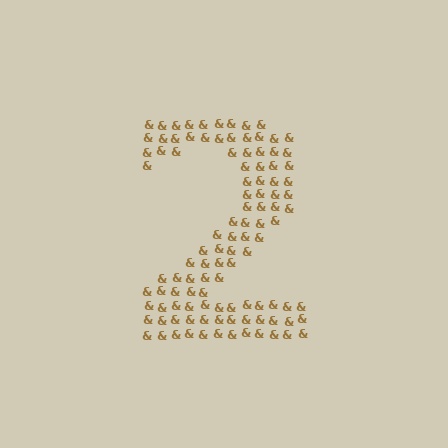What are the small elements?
The small elements are ampersands.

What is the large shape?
The large shape is the digit 2.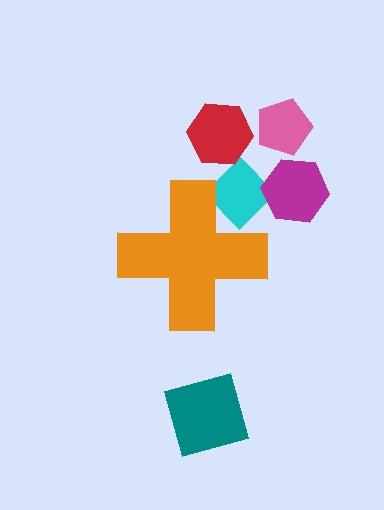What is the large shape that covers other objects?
An orange cross.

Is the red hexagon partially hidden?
No, the red hexagon is fully visible.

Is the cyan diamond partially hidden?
Yes, the cyan diamond is partially hidden behind the orange cross.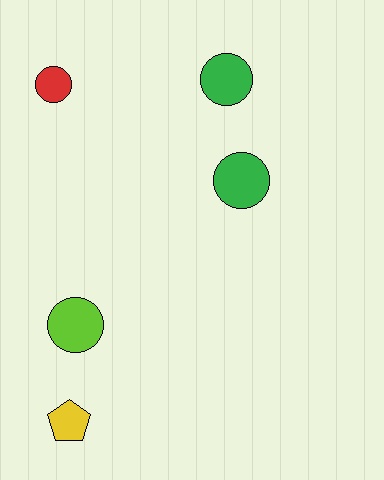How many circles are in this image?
There are 4 circles.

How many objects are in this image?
There are 5 objects.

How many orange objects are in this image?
There are no orange objects.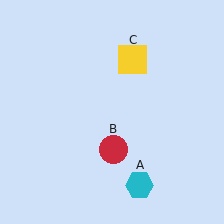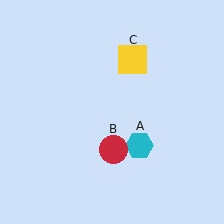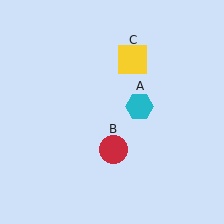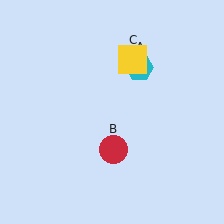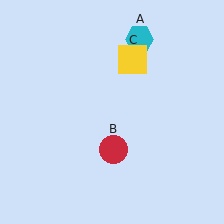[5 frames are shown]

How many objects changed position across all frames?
1 object changed position: cyan hexagon (object A).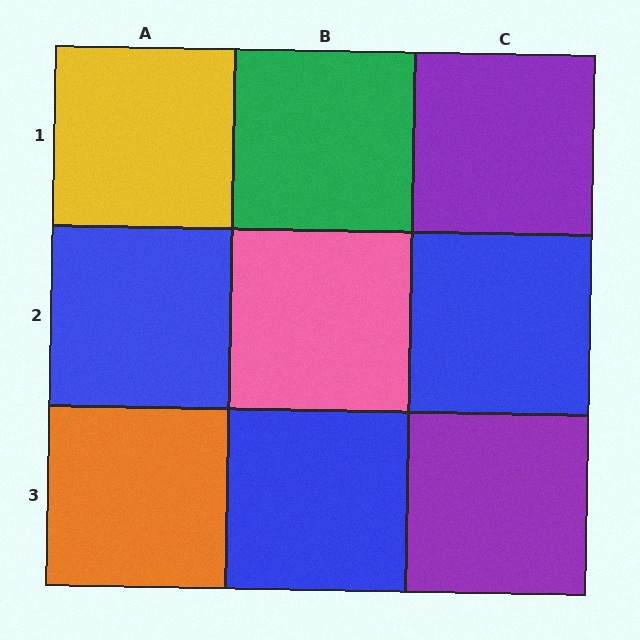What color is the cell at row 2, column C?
Blue.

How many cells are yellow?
1 cell is yellow.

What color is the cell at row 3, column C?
Purple.